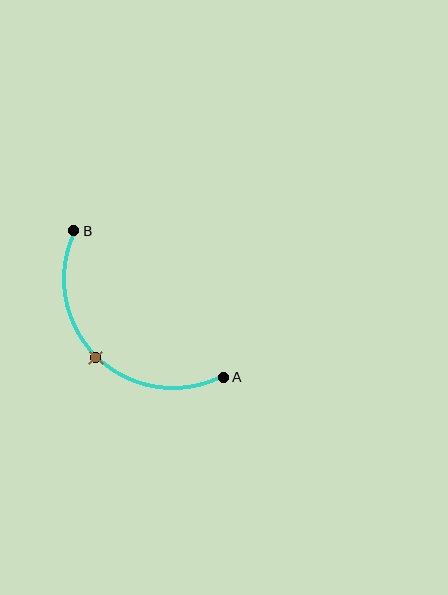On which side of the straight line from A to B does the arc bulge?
The arc bulges below and to the left of the straight line connecting A and B.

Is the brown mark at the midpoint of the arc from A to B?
Yes. The brown mark lies on the arc at equal arc-length from both A and B — it is the arc midpoint.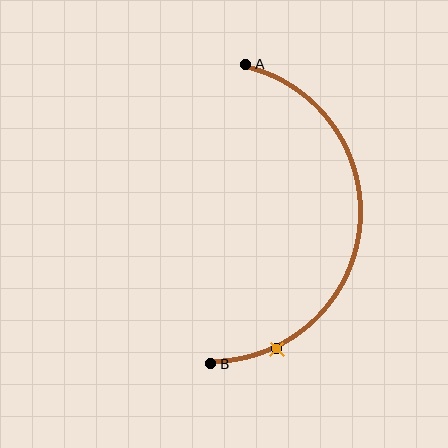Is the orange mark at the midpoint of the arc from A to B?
No. The orange mark lies on the arc but is closer to endpoint B. The arc midpoint would be at the point on the curve equidistant along the arc from both A and B.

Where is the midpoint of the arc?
The arc midpoint is the point on the curve farthest from the straight line joining A and B. It sits to the right of that line.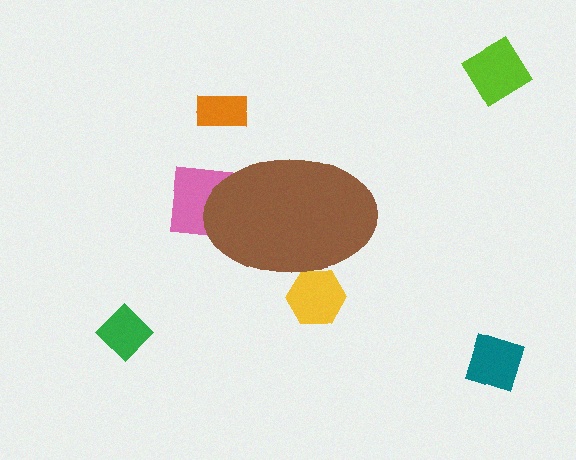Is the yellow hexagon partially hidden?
Yes, the yellow hexagon is partially hidden behind the brown ellipse.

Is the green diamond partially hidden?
No, the green diamond is fully visible.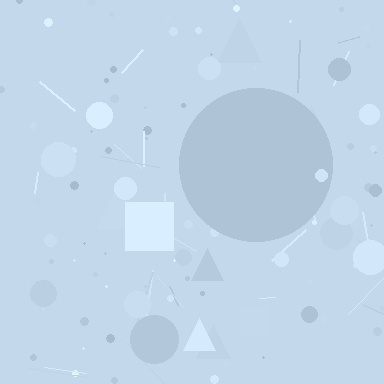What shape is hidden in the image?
A circle is hidden in the image.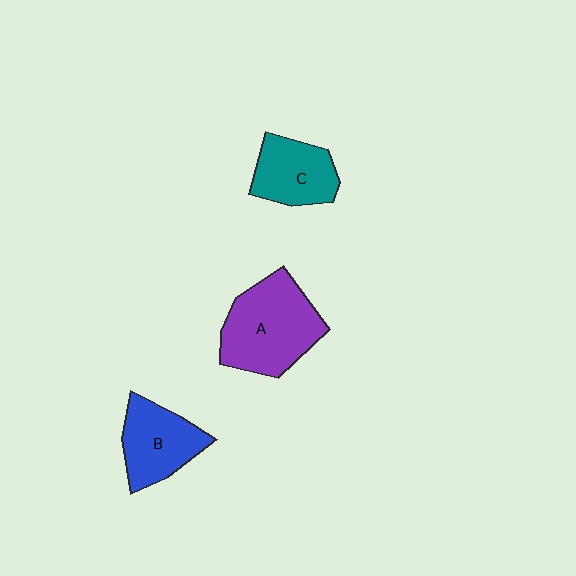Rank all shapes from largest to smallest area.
From largest to smallest: A (purple), B (blue), C (teal).